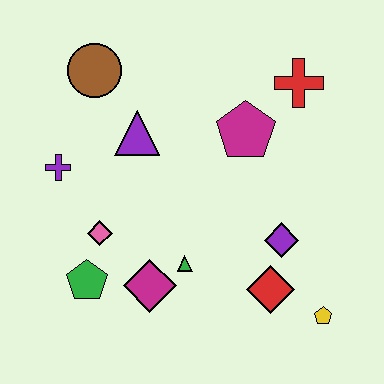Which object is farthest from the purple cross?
The yellow pentagon is farthest from the purple cross.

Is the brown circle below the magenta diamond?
No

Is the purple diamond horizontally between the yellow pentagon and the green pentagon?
Yes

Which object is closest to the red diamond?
The purple diamond is closest to the red diamond.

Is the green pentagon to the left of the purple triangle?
Yes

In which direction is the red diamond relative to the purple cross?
The red diamond is to the right of the purple cross.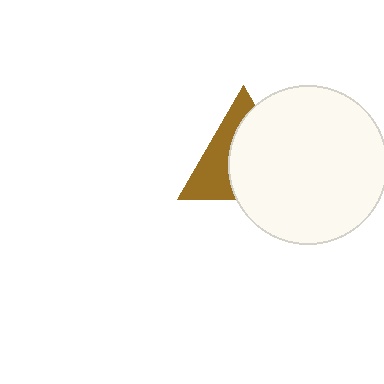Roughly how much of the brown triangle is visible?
A small part of it is visible (roughly 40%).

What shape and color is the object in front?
The object in front is a white circle.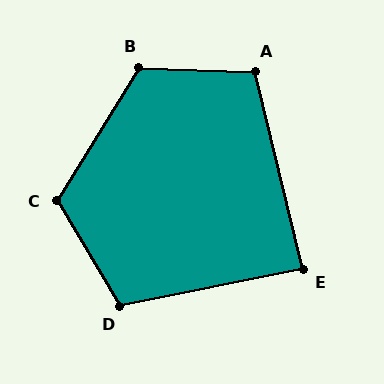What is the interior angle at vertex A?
Approximately 106 degrees (obtuse).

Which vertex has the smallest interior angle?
E, at approximately 88 degrees.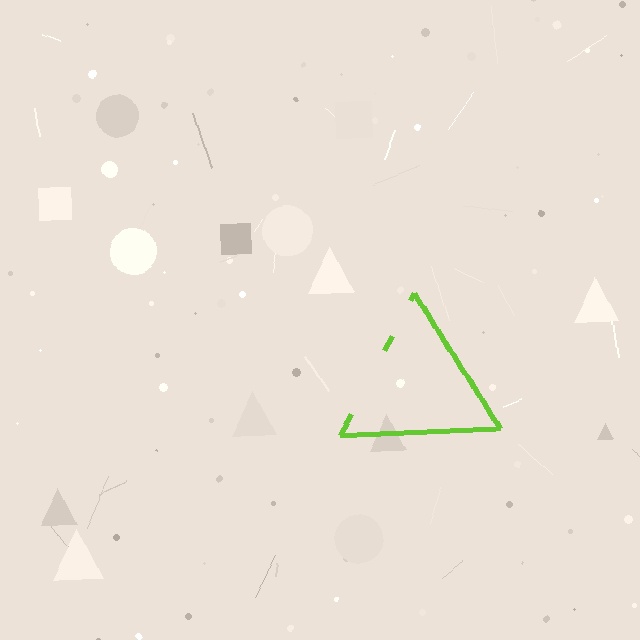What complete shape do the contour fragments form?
The contour fragments form a triangle.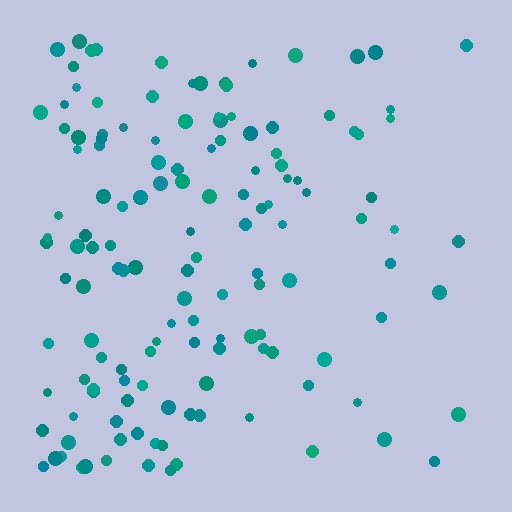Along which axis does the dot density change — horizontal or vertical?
Horizontal.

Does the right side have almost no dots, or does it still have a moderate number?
Still a moderate number, just noticeably fewer than the left.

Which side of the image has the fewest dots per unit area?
The right.